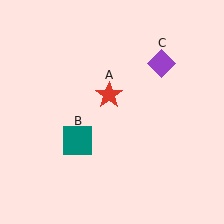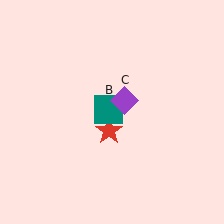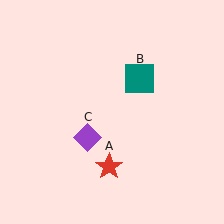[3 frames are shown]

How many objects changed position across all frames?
3 objects changed position: red star (object A), teal square (object B), purple diamond (object C).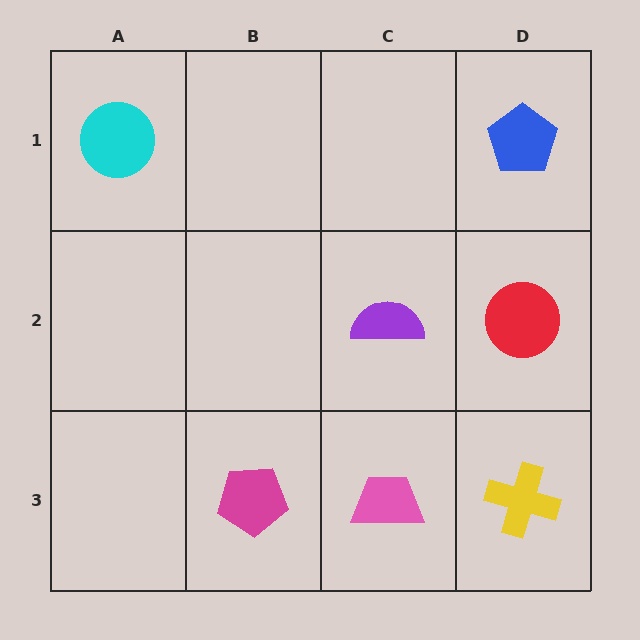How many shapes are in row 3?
3 shapes.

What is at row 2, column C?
A purple semicircle.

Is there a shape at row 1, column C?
No, that cell is empty.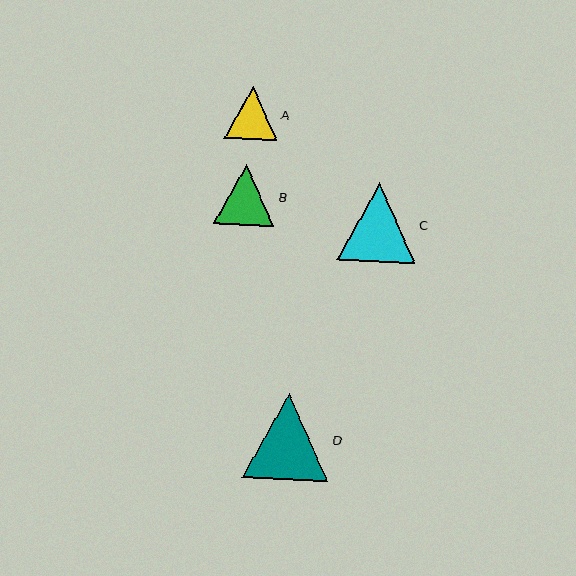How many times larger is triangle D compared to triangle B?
Triangle D is approximately 1.4 times the size of triangle B.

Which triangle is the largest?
Triangle D is the largest with a size of approximately 86 pixels.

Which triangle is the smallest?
Triangle A is the smallest with a size of approximately 52 pixels.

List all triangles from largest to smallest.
From largest to smallest: D, C, B, A.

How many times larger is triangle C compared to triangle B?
Triangle C is approximately 1.3 times the size of triangle B.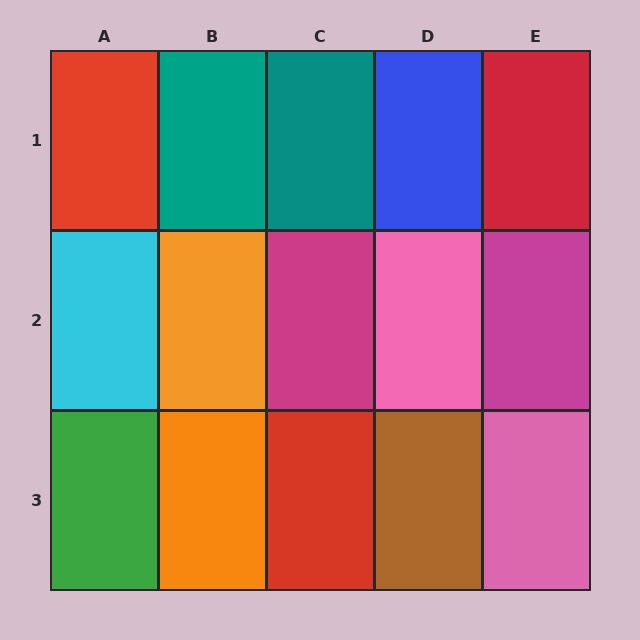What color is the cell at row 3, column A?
Green.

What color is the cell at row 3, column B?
Orange.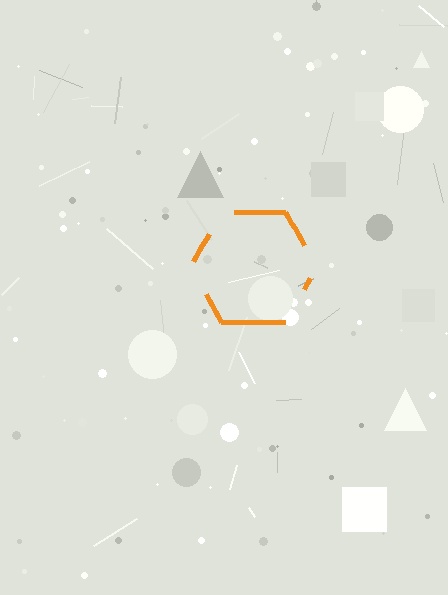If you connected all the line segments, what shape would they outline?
They would outline a hexagon.